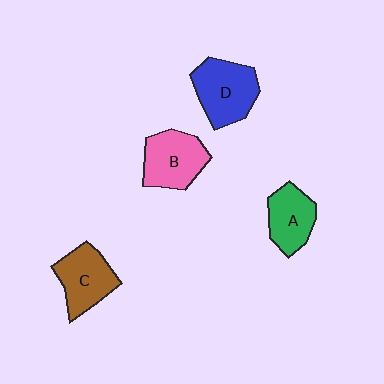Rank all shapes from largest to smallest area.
From largest to smallest: D (blue), B (pink), C (brown), A (green).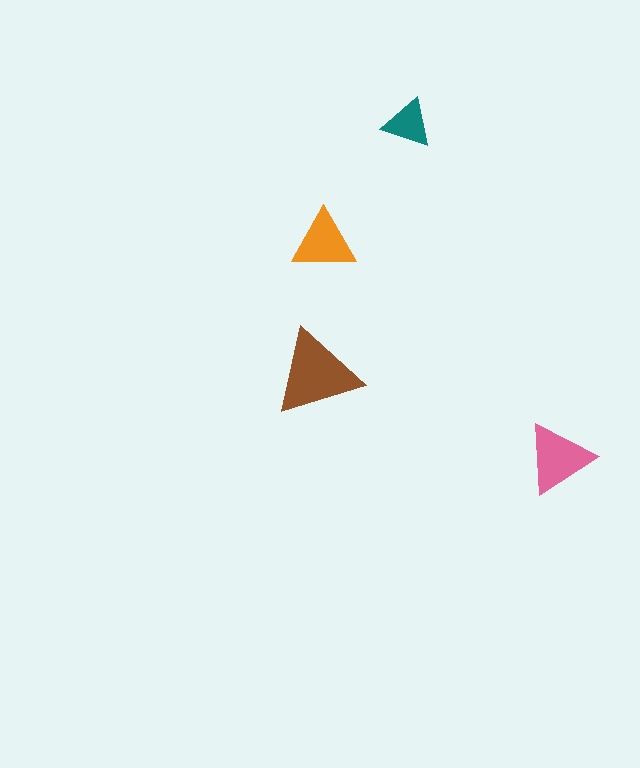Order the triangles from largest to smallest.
the brown one, the pink one, the orange one, the teal one.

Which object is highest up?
The teal triangle is topmost.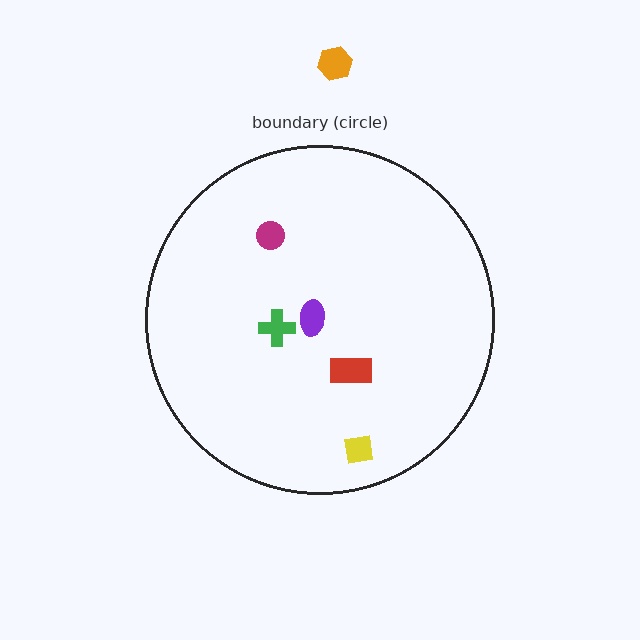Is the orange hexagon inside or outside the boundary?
Outside.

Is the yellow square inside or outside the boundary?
Inside.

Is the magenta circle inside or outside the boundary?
Inside.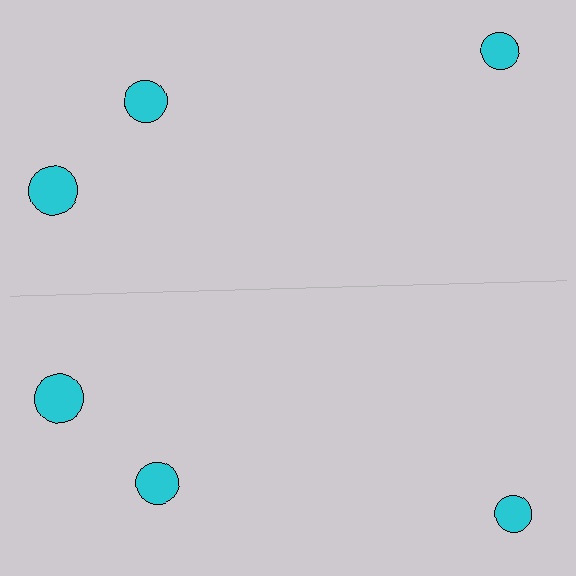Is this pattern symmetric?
Yes, this pattern has bilateral (reflection) symmetry.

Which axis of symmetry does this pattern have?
The pattern has a horizontal axis of symmetry running through the center of the image.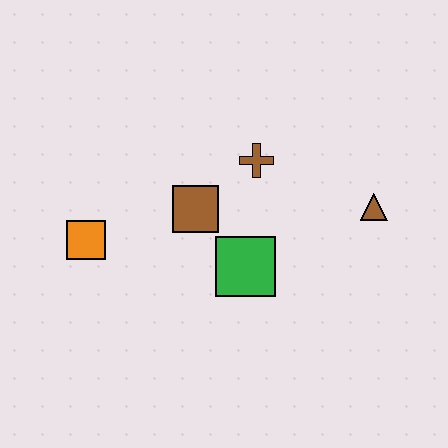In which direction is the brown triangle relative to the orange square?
The brown triangle is to the right of the orange square.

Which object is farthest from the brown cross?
The orange square is farthest from the brown cross.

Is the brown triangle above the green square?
Yes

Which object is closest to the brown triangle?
The brown cross is closest to the brown triangle.